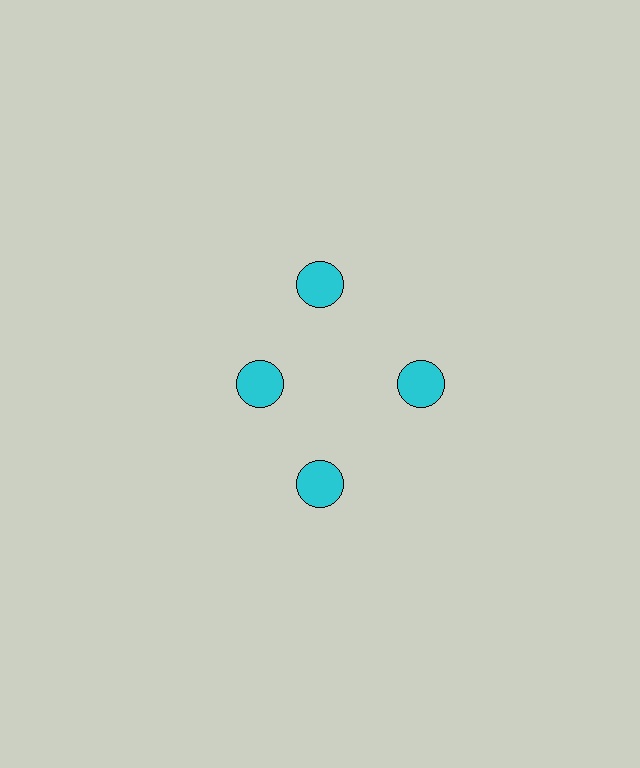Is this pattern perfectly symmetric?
No. The 4 cyan circles are arranged in a ring, but one element near the 9 o'clock position is pulled inward toward the center, breaking the 4-fold rotational symmetry.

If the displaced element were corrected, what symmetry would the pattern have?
It would have 4-fold rotational symmetry — the pattern would map onto itself every 90 degrees.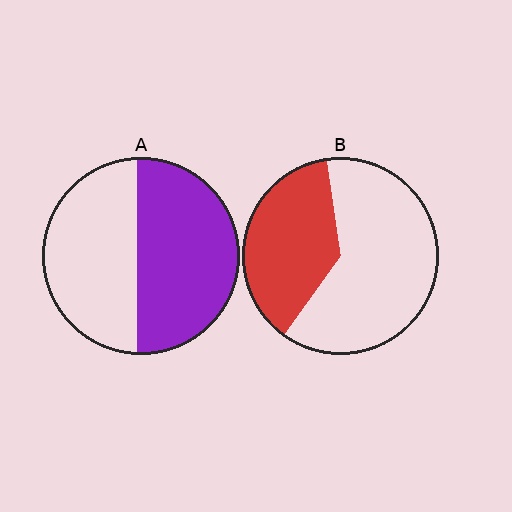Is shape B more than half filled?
No.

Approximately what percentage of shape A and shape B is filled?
A is approximately 55% and B is approximately 40%.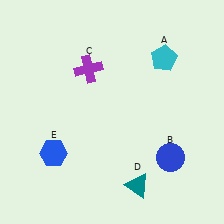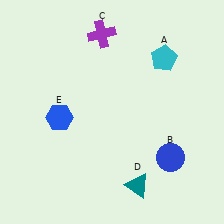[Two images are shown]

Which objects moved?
The objects that moved are: the purple cross (C), the blue hexagon (E).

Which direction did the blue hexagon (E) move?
The blue hexagon (E) moved up.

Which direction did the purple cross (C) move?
The purple cross (C) moved up.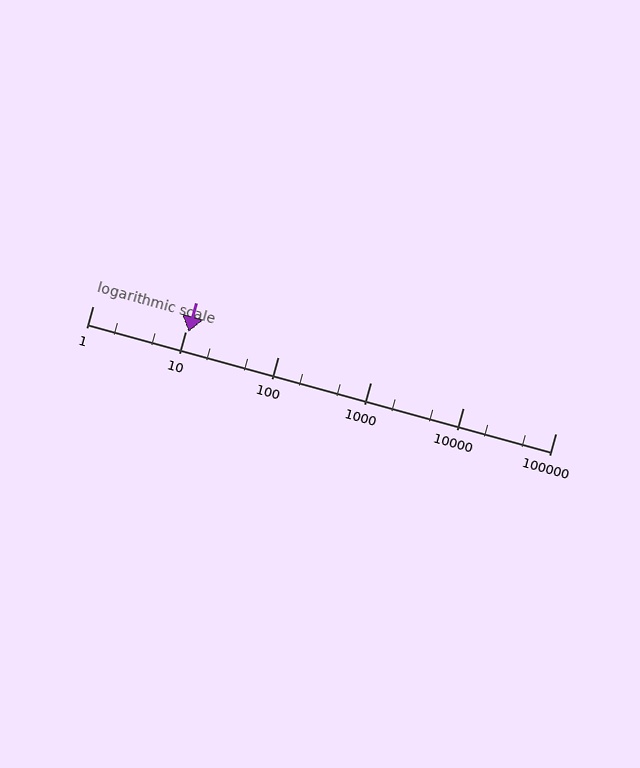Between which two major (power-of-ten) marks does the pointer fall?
The pointer is between 10 and 100.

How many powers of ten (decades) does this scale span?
The scale spans 5 decades, from 1 to 100000.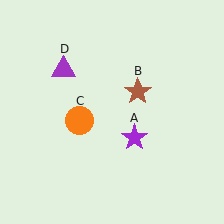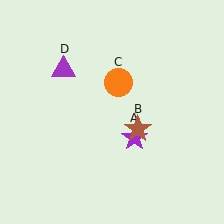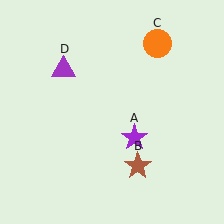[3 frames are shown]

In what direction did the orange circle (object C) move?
The orange circle (object C) moved up and to the right.